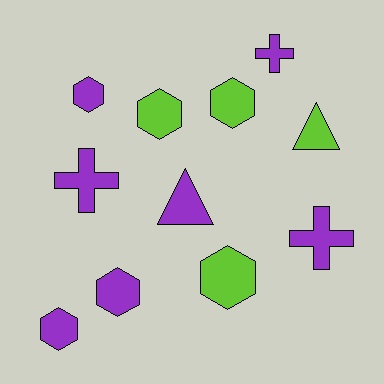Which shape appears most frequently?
Hexagon, with 6 objects.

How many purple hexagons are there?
There are 3 purple hexagons.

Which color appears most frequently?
Purple, with 7 objects.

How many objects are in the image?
There are 11 objects.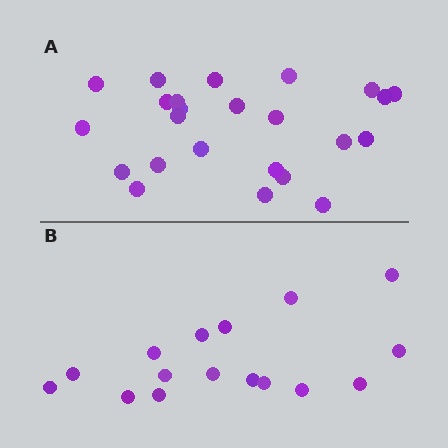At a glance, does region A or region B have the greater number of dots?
Region A (the top region) has more dots.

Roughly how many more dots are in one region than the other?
Region A has roughly 8 or so more dots than region B.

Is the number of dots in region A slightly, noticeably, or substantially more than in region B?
Region A has substantially more. The ratio is roughly 1.5 to 1.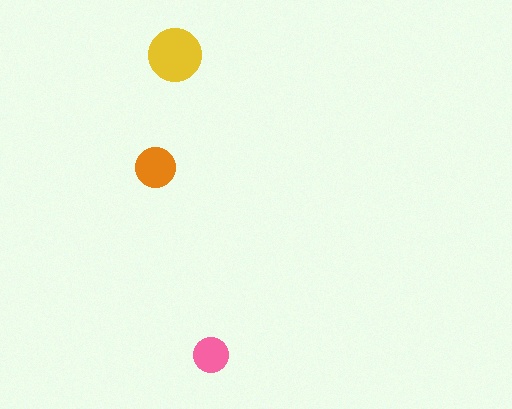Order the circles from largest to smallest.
the yellow one, the orange one, the pink one.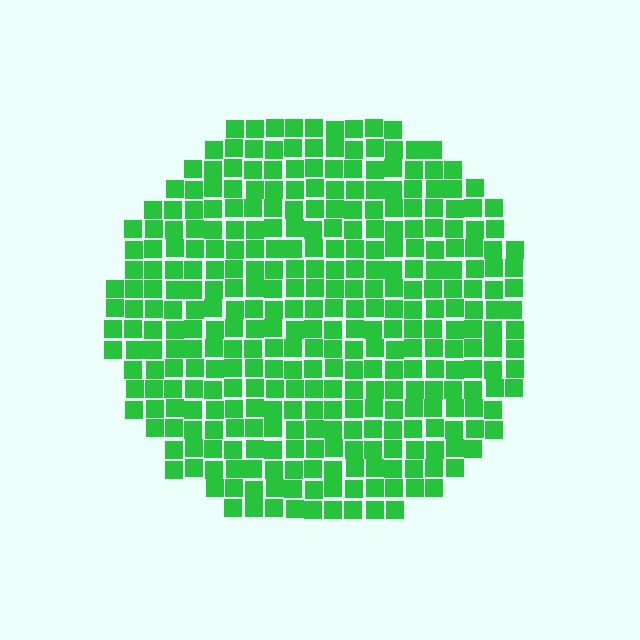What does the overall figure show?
The overall figure shows a circle.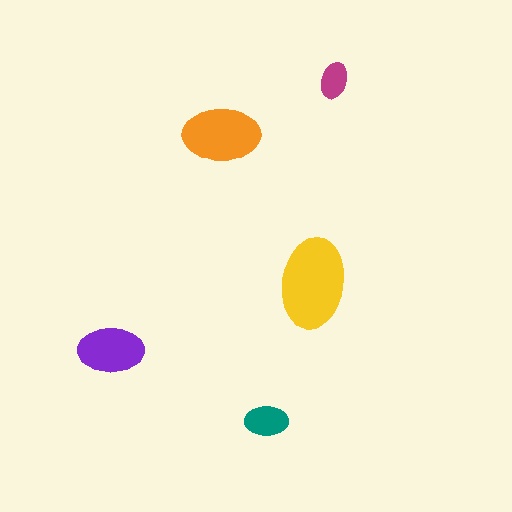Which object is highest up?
The magenta ellipse is topmost.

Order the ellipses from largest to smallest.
the yellow one, the orange one, the purple one, the teal one, the magenta one.